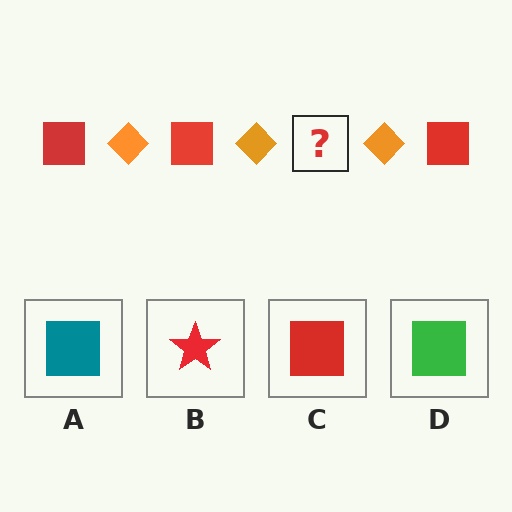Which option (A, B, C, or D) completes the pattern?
C.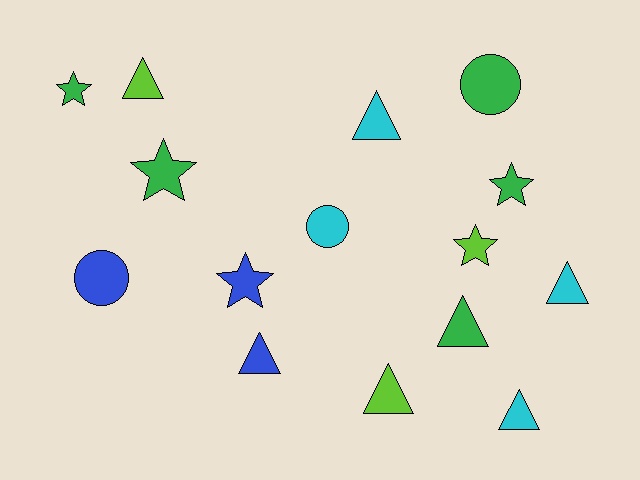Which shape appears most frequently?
Triangle, with 7 objects.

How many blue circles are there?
There is 1 blue circle.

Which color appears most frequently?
Green, with 5 objects.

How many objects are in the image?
There are 15 objects.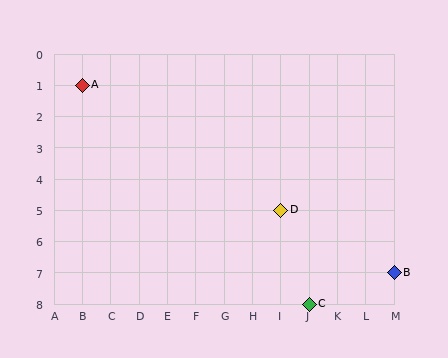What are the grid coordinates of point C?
Point C is at grid coordinates (J, 8).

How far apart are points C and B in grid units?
Points C and B are 3 columns and 1 row apart (about 3.2 grid units diagonally).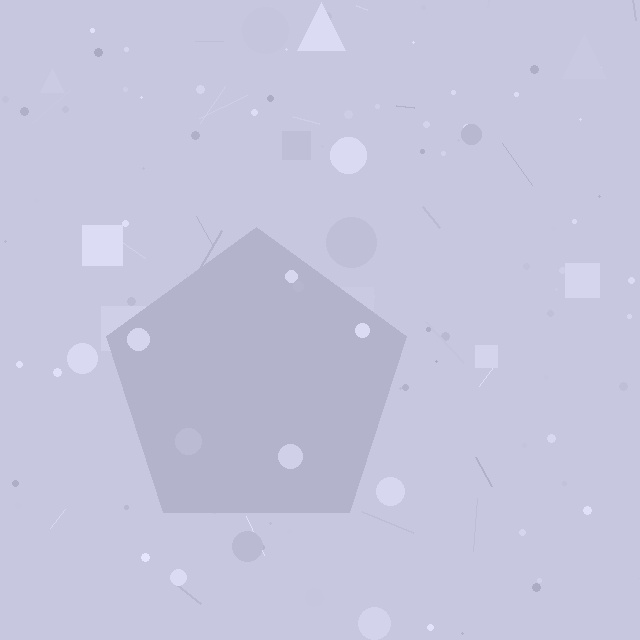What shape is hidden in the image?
A pentagon is hidden in the image.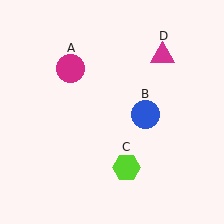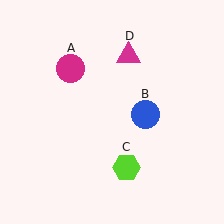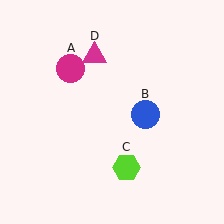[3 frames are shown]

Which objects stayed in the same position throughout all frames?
Magenta circle (object A) and blue circle (object B) and lime hexagon (object C) remained stationary.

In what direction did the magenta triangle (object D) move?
The magenta triangle (object D) moved left.